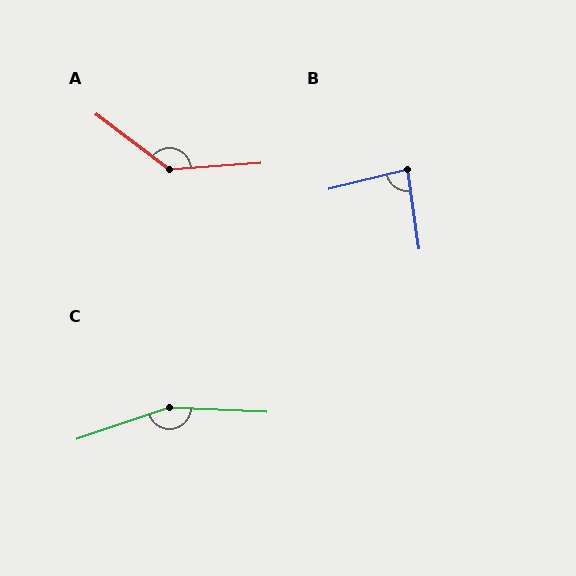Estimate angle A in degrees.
Approximately 139 degrees.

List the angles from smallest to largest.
B (84°), A (139°), C (159°).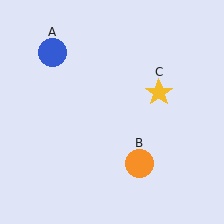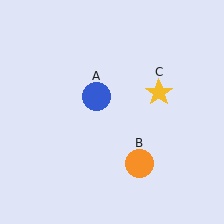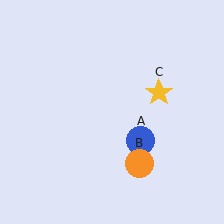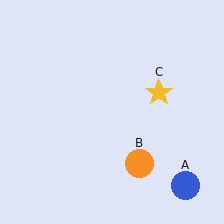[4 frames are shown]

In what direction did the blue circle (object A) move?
The blue circle (object A) moved down and to the right.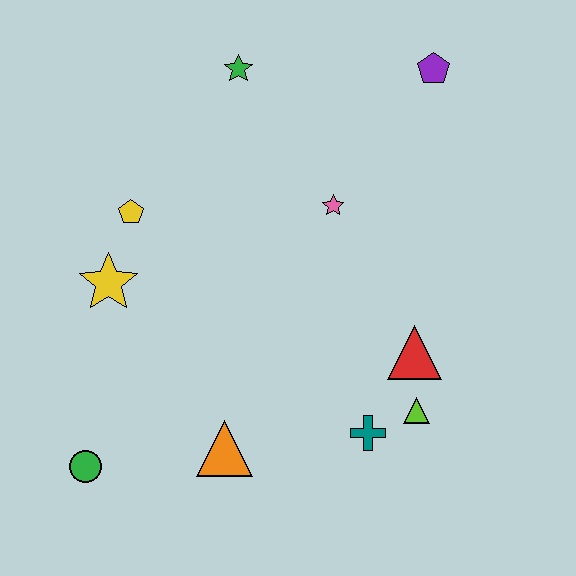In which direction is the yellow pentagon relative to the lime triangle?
The yellow pentagon is to the left of the lime triangle.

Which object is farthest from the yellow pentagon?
The lime triangle is farthest from the yellow pentagon.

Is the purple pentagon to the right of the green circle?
Yes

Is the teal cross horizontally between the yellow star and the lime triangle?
Yes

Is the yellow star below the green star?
Yes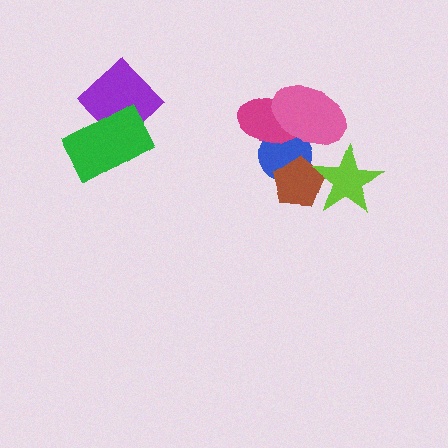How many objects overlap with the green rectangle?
1 object overlaps with the green rectangle.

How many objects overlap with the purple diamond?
1 object overlaps with the purple diamond.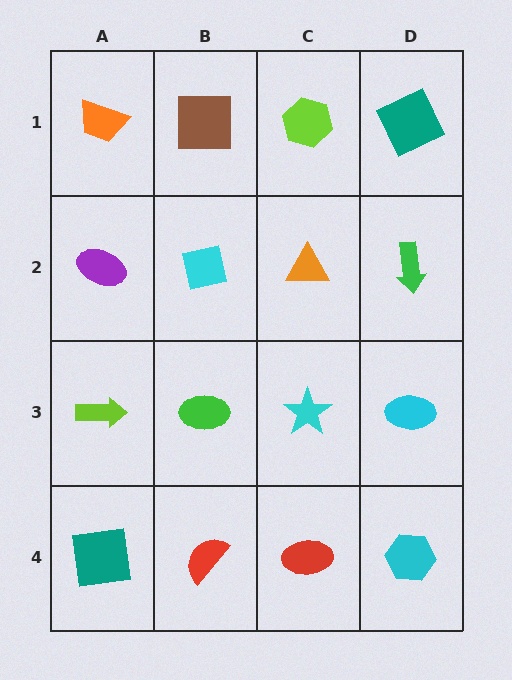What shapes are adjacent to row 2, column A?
An orange trapezoid (row 1, column A), a lime arrow (row 3, column A), a cyan square (row 2, column B).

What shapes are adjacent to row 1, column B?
A cyan square (row 2, column B), an orange trapezoid (row 1, column A), a lime hexagon (row 1, column C).